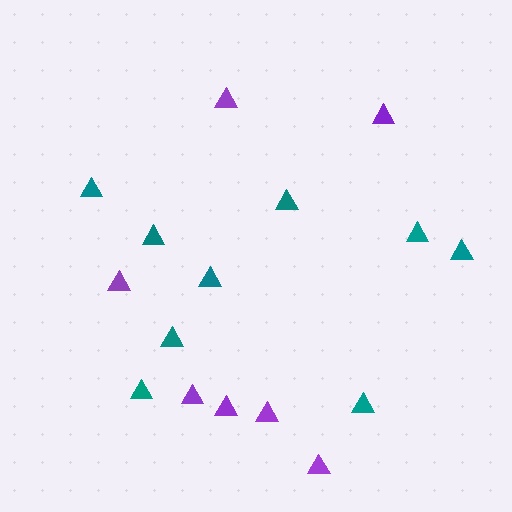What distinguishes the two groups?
There are 2 groups: one group of teal triangles (9) and one group of purple triangles (7).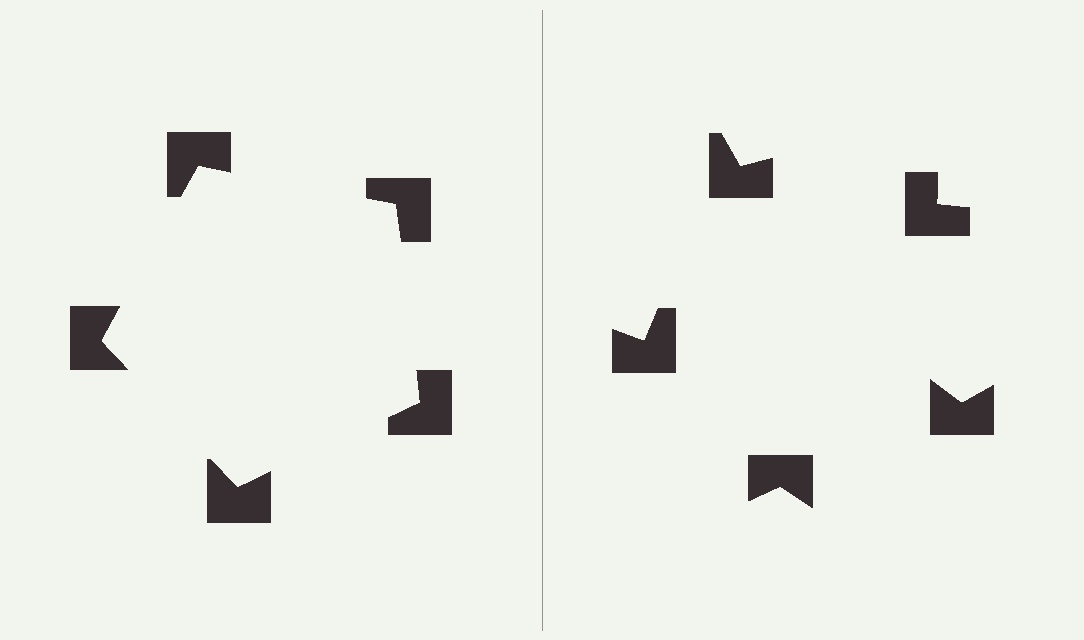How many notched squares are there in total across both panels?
10 — 5 on each side.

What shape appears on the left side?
An illusory pentagon.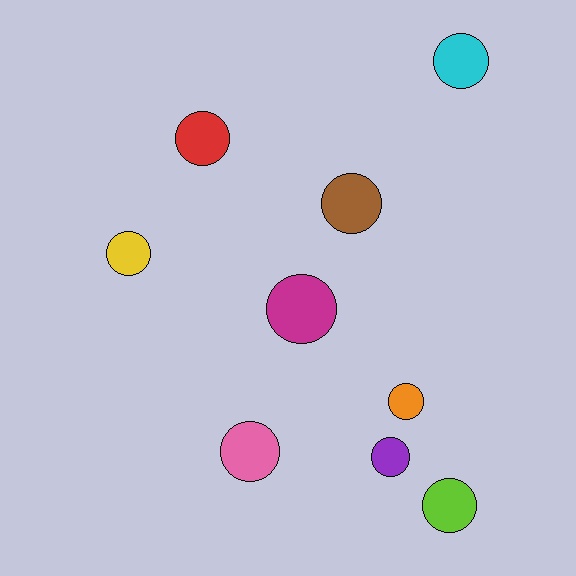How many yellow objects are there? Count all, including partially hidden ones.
There is 1 yellow object.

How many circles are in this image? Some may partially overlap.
There are 9 circles.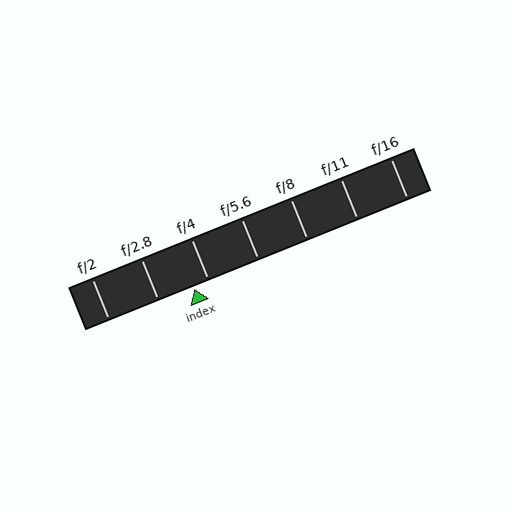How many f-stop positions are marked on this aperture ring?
There are 7 f-stop positions marked.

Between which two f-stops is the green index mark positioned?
The index mark is between f/2.8 and f/4.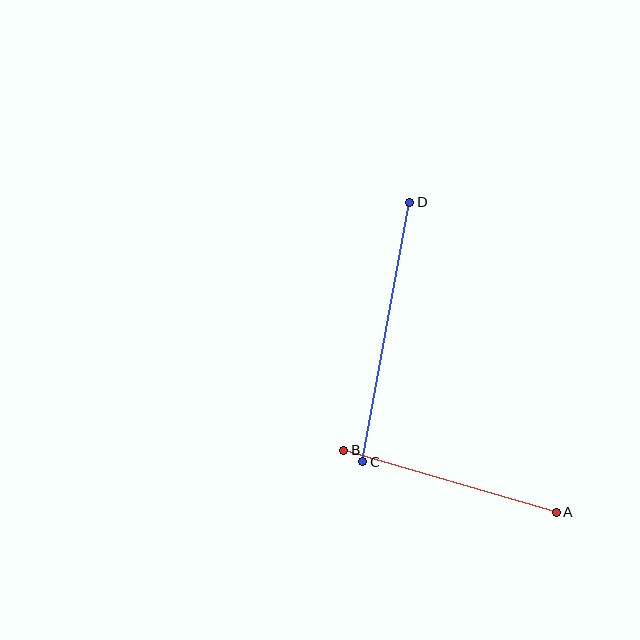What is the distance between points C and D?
The distance is approximately 264 pixels.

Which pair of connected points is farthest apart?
Points C and D are farthest apart.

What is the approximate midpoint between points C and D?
The midpoint is at approximately (386, 332) pixels.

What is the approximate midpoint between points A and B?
The midpoint is at approximately (450, 481) pixels.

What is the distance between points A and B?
The distance is approximately 222 pixels.